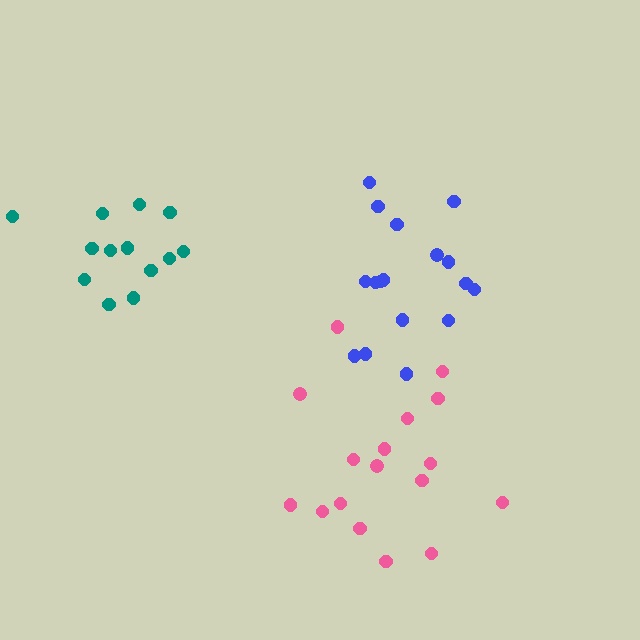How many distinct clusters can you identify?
There are 3 distinct clusters.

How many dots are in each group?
Group 1: 17 dots, Group 2: 13 dots, Group 3: 17 dots (47 total).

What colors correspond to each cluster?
The clusters are colored: blue, teal, pink.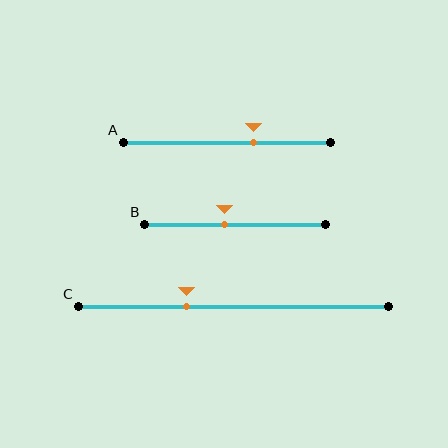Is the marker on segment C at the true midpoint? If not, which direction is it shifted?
No, the marker on segment C is shifted to the left by about 15% of the segment length.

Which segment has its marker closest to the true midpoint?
Segment B has its marker closest to the true midpoint.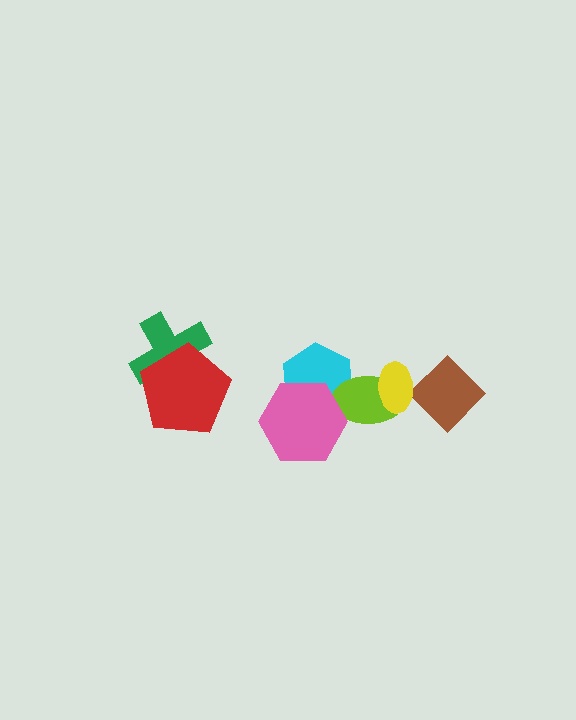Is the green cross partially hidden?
Yes, it is partially covered by another shape.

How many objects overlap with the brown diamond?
1 object overlaps with the brown diamond.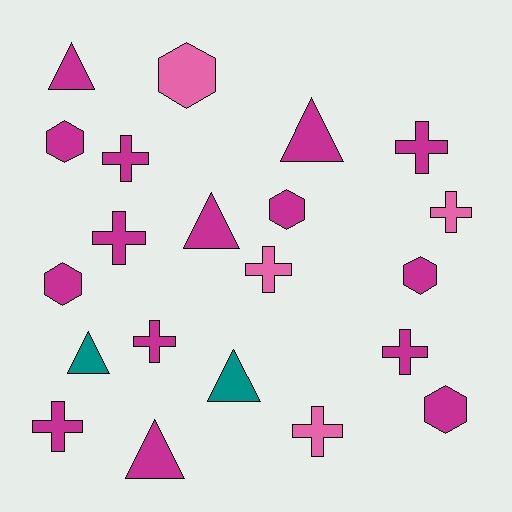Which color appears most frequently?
Magenta, with 15 objects.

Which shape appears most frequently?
Cross, with 9 objects.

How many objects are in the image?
There are 21 objects.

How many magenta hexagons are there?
There are 5 magenta hexagons.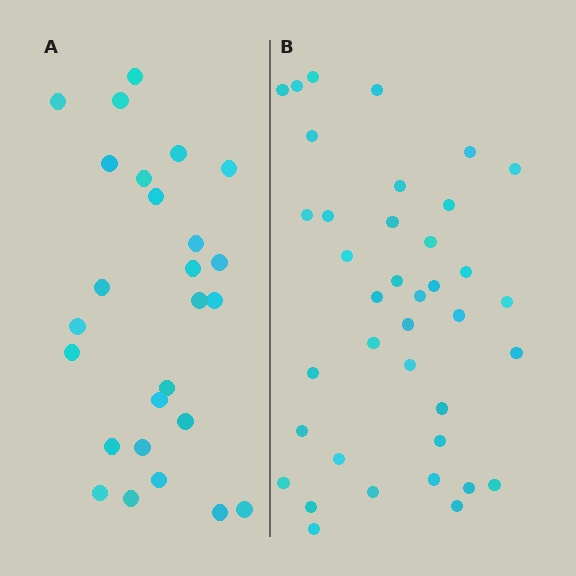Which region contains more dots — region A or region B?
Region B (the right region) has more dots.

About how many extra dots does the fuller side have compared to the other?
Region B has roughly 12 or so more dots than region A.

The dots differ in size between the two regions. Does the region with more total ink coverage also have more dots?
No. Region A has more total ink coverage because its dots are larger, but region B actually contains more individual dots. Total area can be misleading — the number of items is what matters here.